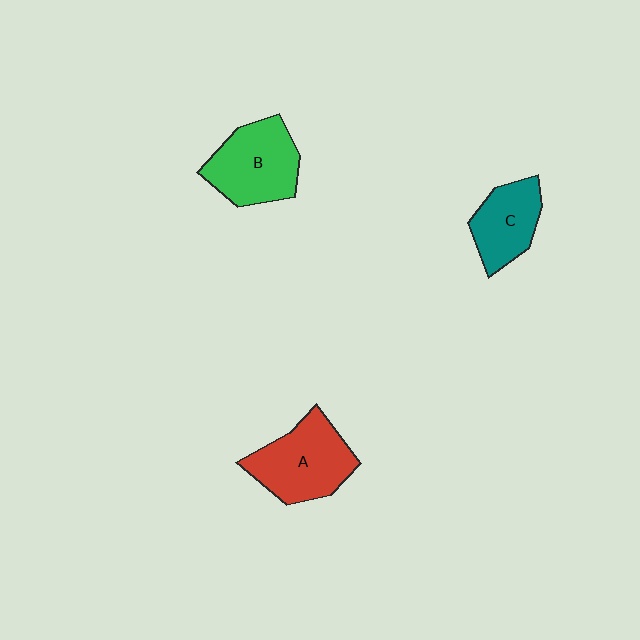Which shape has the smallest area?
Shape C (teal).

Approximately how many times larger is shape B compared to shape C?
Approximately 1.4 times.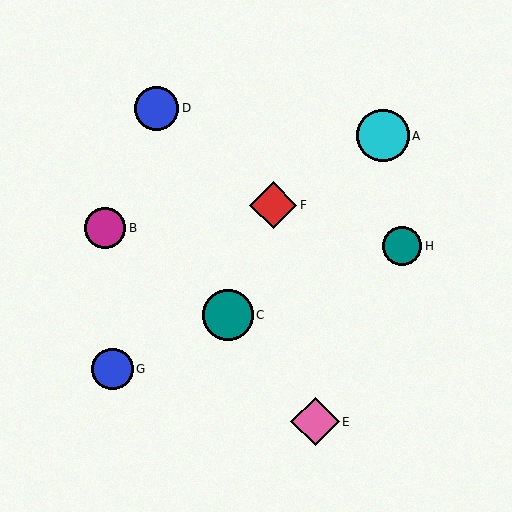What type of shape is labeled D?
Shape D is a blue circle.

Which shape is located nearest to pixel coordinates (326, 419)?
The pink diamond (labeled E) at (315, 422) is nearest to that location.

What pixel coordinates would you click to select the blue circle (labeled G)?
Click at (113, 369) to select the blue circle G.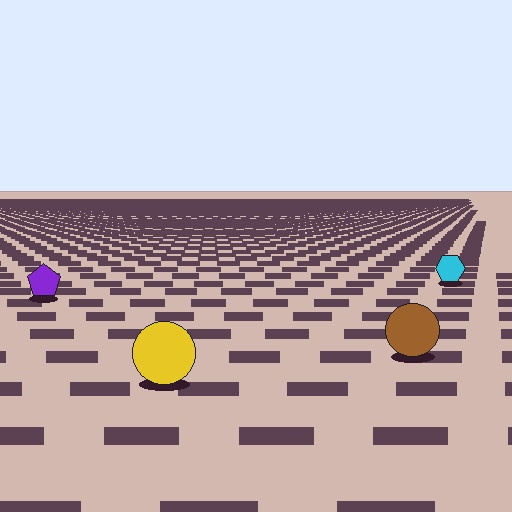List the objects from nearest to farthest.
From nearest to farthest: the yellow circle, the brown circle, the purple pentagon, the cyan hexagon.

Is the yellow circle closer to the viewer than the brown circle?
Yes. The yellow circle is closer — you can tell from the texture gradient: the ground texture is coarser near it.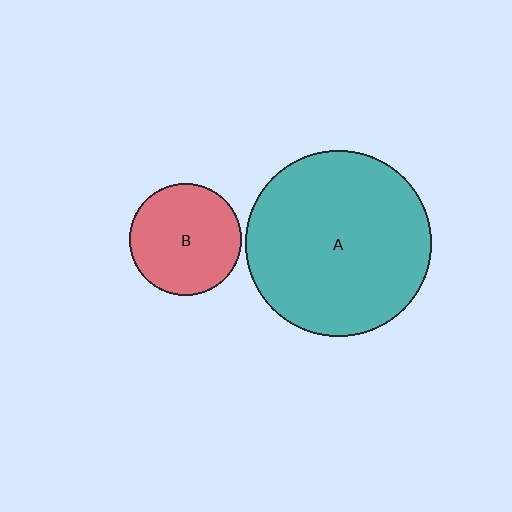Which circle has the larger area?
Circle A (teal).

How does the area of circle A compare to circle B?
Approximately 2.8 times.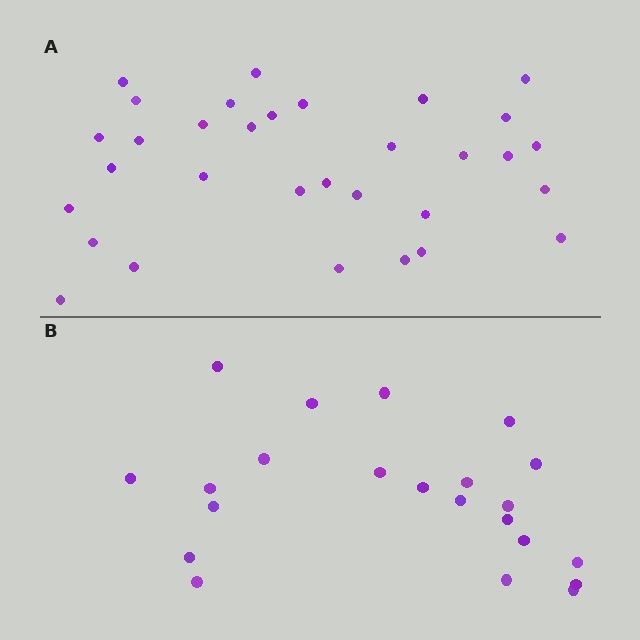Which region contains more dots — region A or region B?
Region A (the top region) has more dots.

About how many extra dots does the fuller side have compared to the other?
Region A has roughly 10 or so more dots than region B.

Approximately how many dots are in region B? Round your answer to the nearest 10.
About 20 dots. (The exact count is 22, which rounds to 20.)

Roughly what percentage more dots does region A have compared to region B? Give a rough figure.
About 45% more.